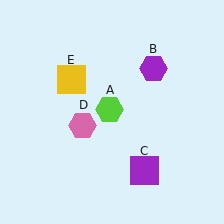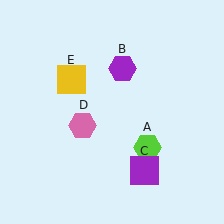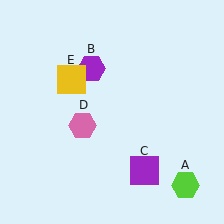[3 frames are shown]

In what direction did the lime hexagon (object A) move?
The lime hexagon (object A) moved down and to the right.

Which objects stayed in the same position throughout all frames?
Purple square (object C) and pink hexagon (object D) and yellow square (object E) remained stationary.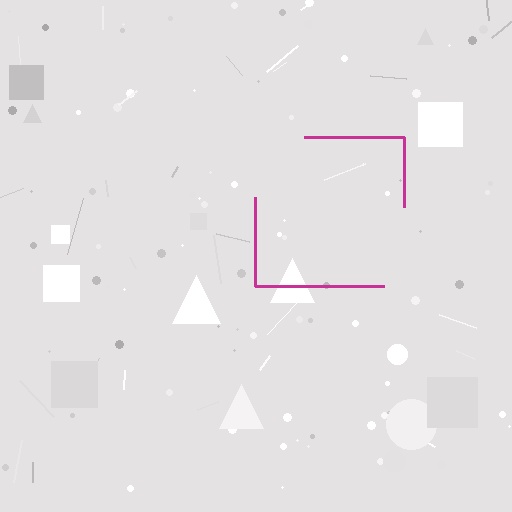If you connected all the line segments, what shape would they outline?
They would outline a square.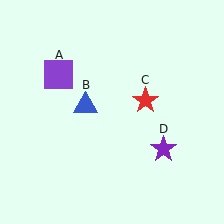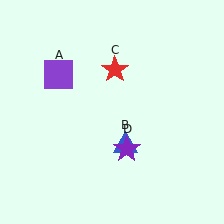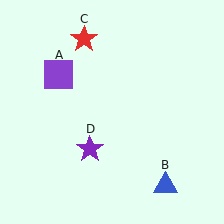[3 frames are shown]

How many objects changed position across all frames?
3 objects changed position: blue triangle (object B), red star (object C), purple star (object D).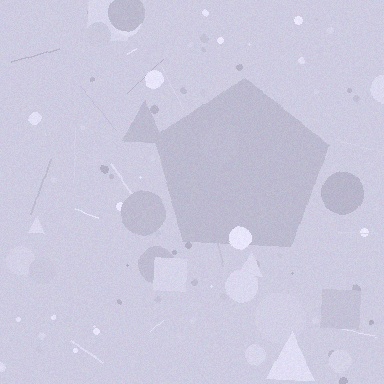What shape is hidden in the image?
A pentagon is hidden in the image.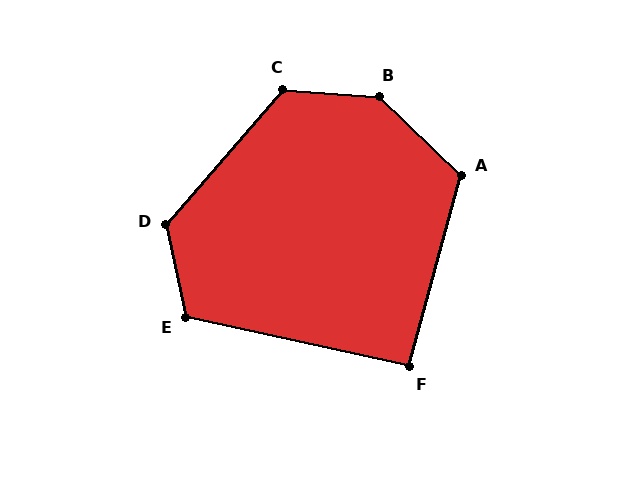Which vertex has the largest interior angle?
B, at approximately 140 degrees.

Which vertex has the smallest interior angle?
F, at approximately 93 degrees.